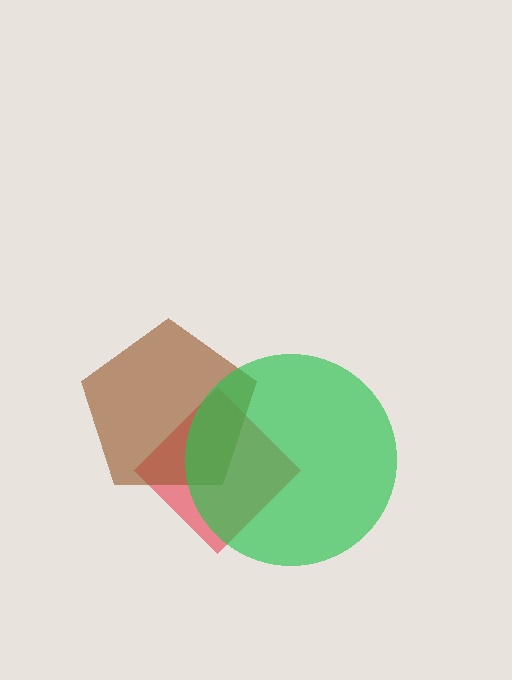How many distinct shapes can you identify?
There are 3 distinct shapes: a red diamond, a brown pentagon, a green circle.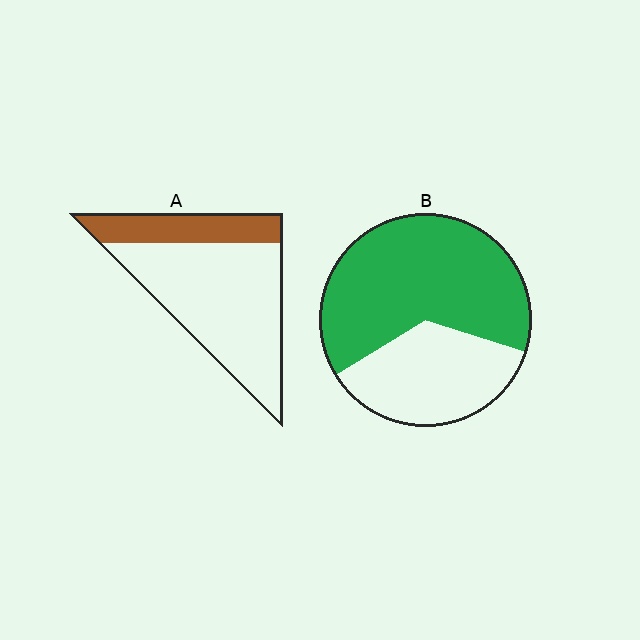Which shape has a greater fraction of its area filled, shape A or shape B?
Shape B.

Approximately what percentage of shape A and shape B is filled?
A is approximately 25% and B is approximately 65%.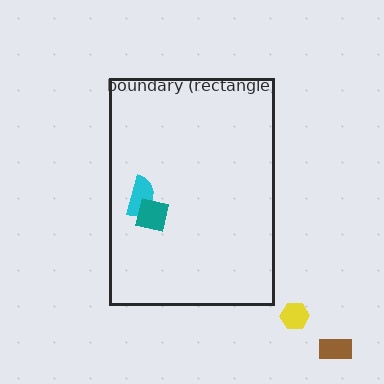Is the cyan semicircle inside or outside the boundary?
Inside.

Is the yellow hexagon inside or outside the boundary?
Outside.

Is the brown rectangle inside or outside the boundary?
Outside.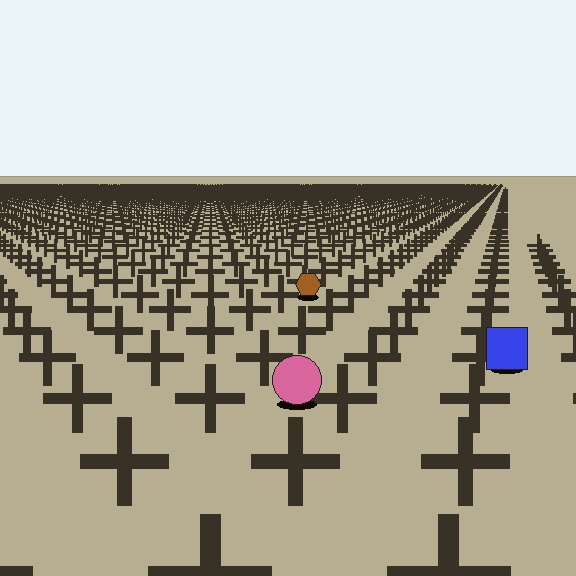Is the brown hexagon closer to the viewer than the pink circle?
No. The pink circle is closer — you can tell from the texture gradient: the ground texture is coarser near it.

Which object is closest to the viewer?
The pink circle is closest. The texture marks near it are larger and more spread out.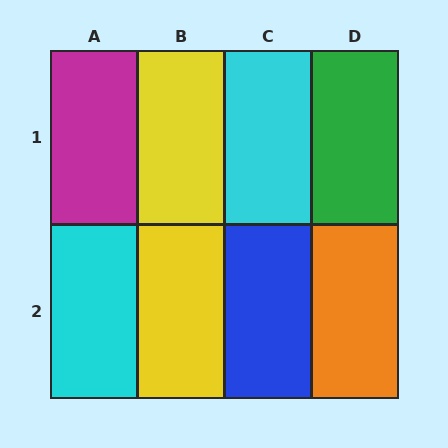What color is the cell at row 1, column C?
Cyan.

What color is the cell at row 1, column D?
Green.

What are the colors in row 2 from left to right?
Cyan, yellow, blue, orange.